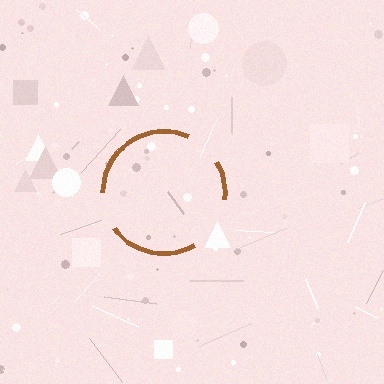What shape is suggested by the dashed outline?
The dashed outline suggests a circle.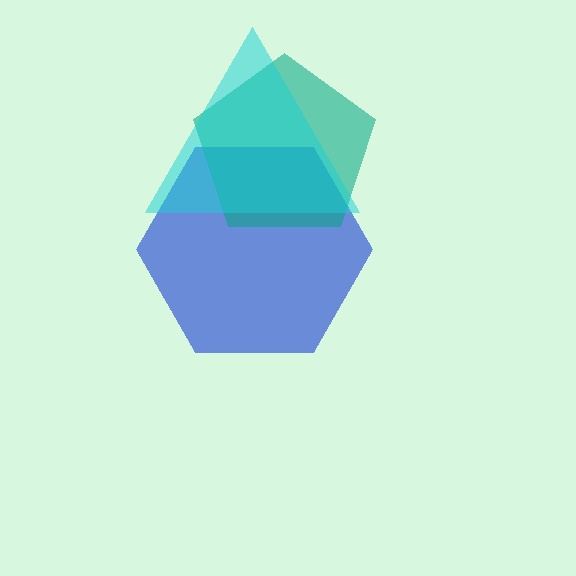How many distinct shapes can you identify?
There are 3 distinct shapes: a blue hexagon, a teal pentagon, a cyan triangle.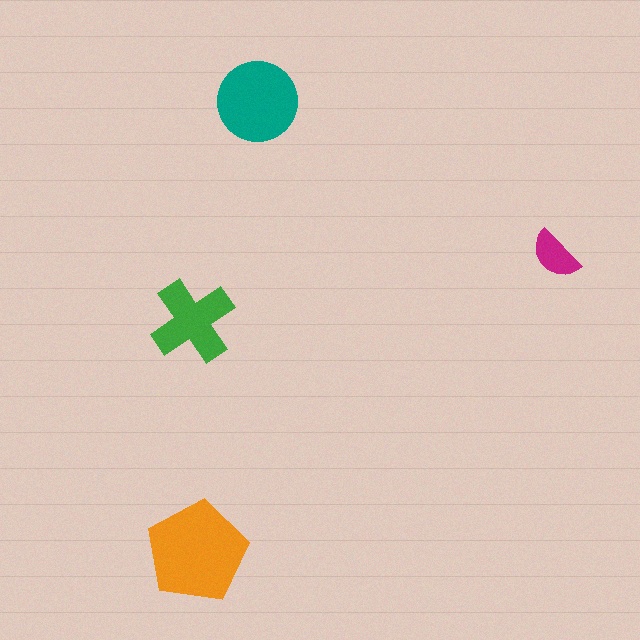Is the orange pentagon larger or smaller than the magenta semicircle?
Larger.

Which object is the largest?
The orange pentagon.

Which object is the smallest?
The magenta semicircle.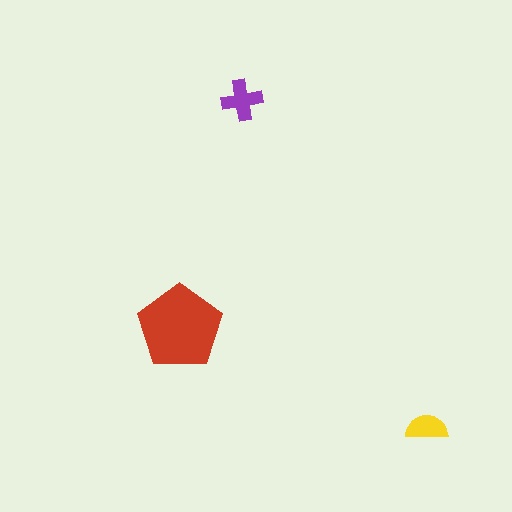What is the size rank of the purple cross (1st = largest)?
2nd.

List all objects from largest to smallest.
The red pentagon, the purple cross, the yellow semicircle.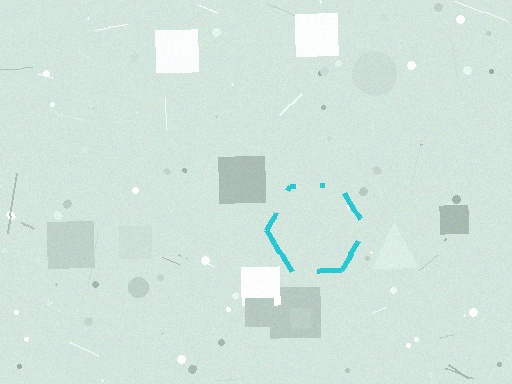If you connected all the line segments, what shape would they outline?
They would outline a hexagon.